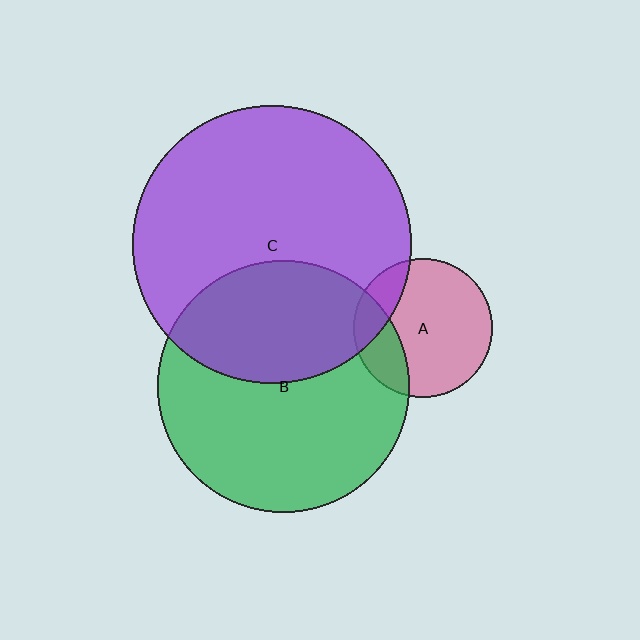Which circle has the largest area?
Circle C (purple).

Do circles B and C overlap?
Yes.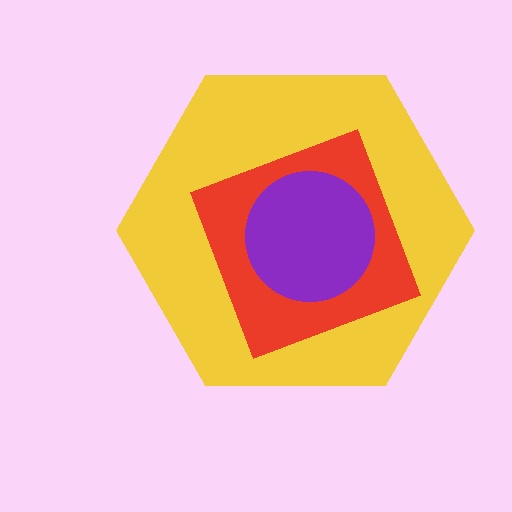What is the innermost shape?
The purple circle.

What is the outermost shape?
The yellow hexagon.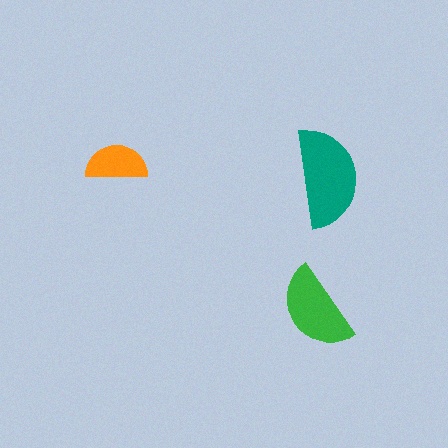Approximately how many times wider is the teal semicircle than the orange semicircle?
About 1.5 times wider.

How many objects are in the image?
There are 3 objects in the image.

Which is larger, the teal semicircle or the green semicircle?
The teal one.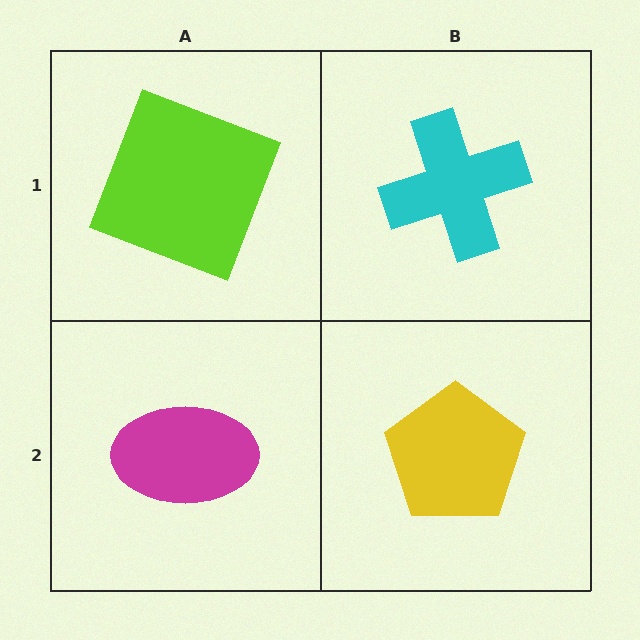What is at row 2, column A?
A magenta ellipse.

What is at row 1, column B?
A cyan cross.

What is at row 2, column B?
A yellow pentagon.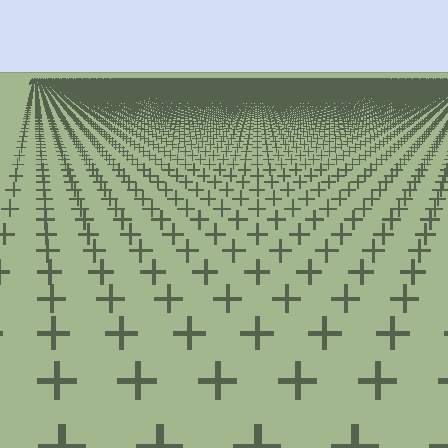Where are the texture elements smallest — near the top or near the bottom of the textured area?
Near the top.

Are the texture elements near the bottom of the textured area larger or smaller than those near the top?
Larger. Near the bottom, elements are closer to the viewer and appear at a bigger on-screen size.